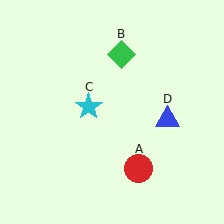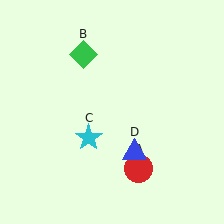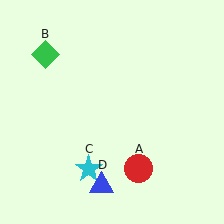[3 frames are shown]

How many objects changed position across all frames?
3 objects changed position: green diamond (object B), cyan star (object C), blue triangle (object D).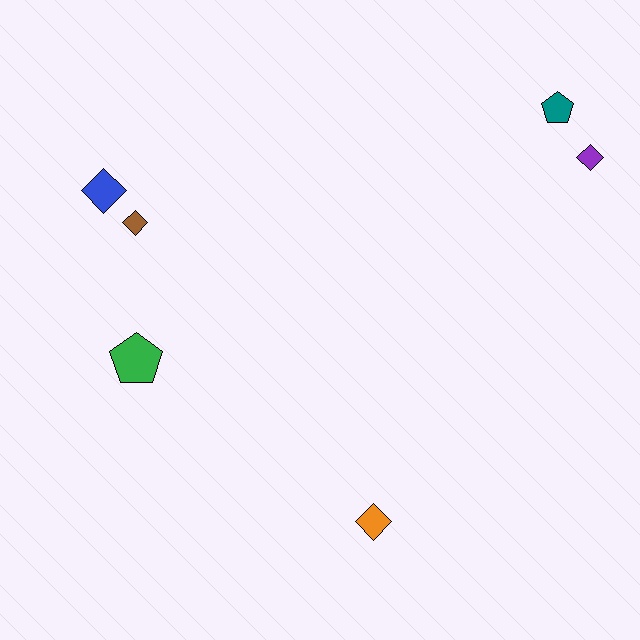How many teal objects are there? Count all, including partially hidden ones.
There is 1 teal object.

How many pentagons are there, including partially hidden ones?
There are 2 pentagons.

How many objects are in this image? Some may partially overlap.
There are 6 objects.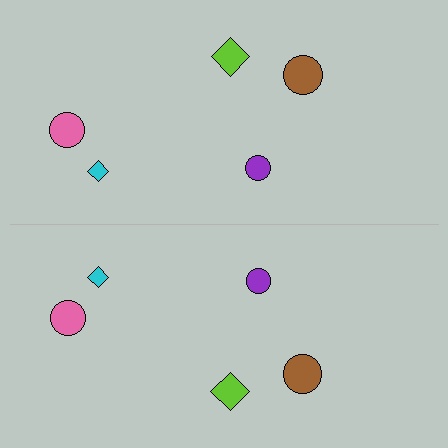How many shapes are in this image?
There are 10 shapes in this image.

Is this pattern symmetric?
Yes, this pattern has bilateral (reflection) symmetry.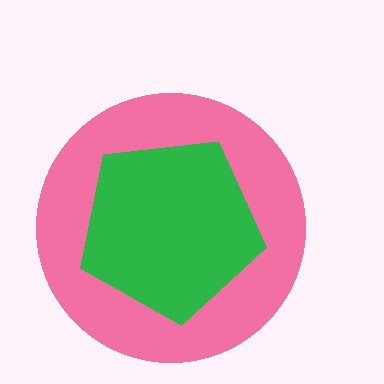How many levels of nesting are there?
2.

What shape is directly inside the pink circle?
The green pentagon.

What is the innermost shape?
The green pentagon.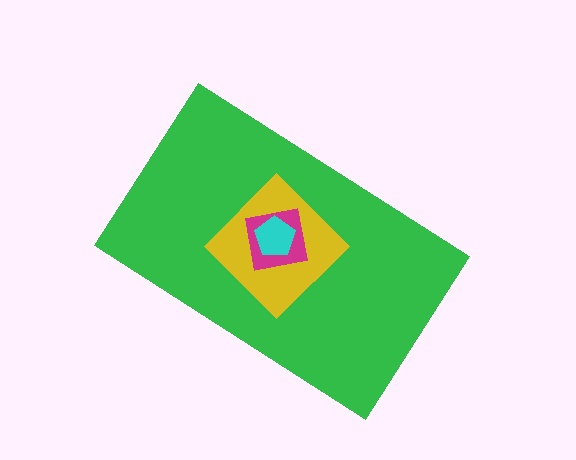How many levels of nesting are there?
4.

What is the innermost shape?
The cyan pentagon.